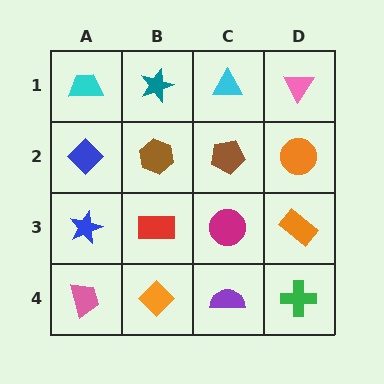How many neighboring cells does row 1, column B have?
3.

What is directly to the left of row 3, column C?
A red rectangle.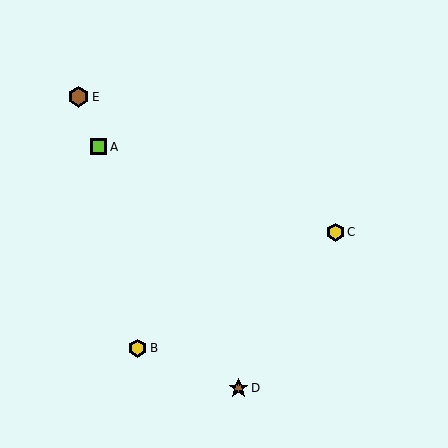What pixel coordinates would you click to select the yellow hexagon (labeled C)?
Click at (335, 232) to select the yellow hexagon C.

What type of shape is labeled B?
Shape B is a yellow hexagon.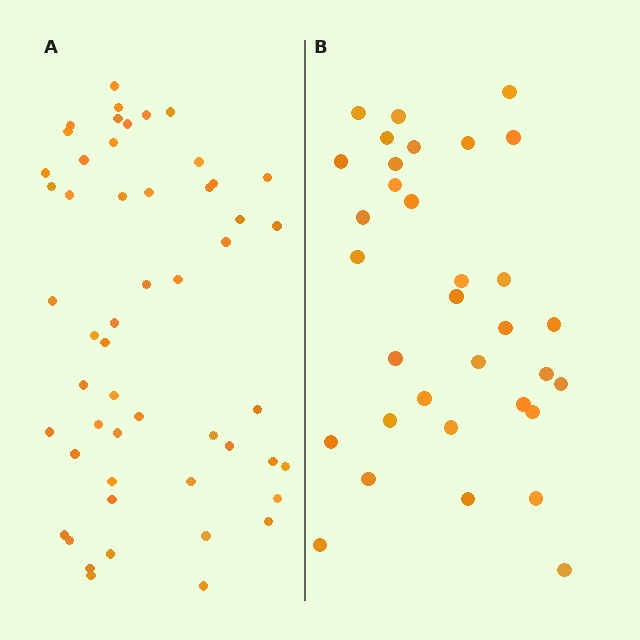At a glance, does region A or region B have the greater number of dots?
Region A (the left region) has more dots.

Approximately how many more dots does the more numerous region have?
Region A has approximately 20 more dots than region B.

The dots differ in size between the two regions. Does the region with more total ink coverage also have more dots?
No. Region B has more total ink coverage because its dots are larger, but region A actually contains more individual dots. Total area can be misleading — the number of items is what matters here.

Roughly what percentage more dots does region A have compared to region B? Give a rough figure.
About 60% more.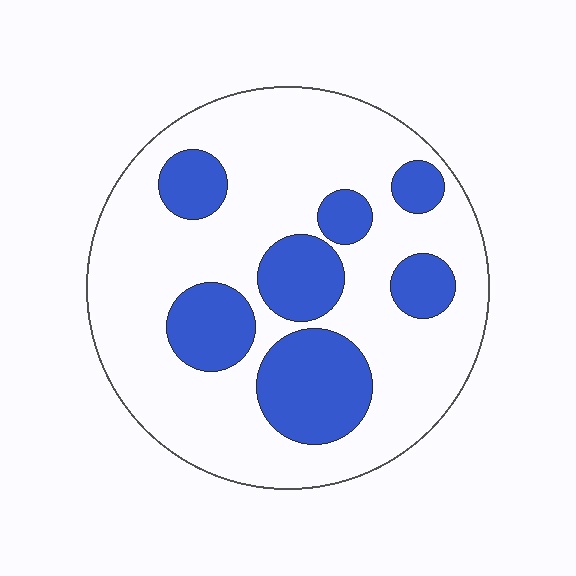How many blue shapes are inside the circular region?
7.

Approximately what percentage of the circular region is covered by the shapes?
Approximately 25%.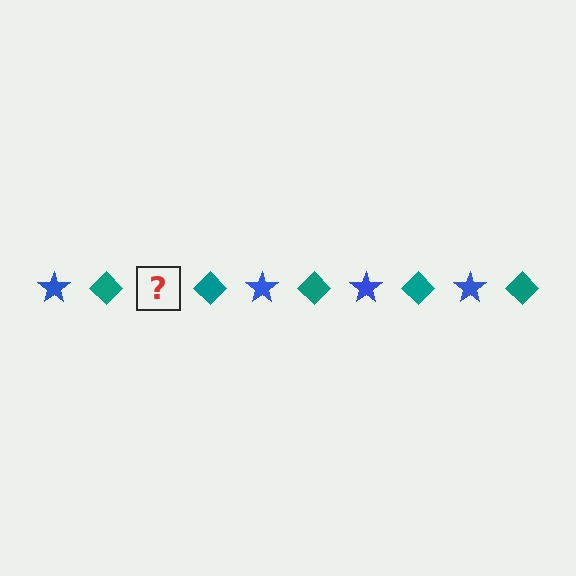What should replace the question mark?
The question mark should be replaced with a blue star.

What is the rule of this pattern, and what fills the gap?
The rule is that the pattern alternates between blue star and teal diamond. The gap should be filled with a blue star.